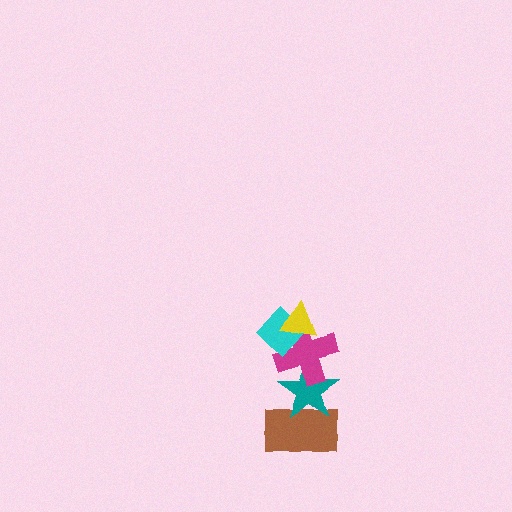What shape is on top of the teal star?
The magenta cross is on top of the teal star.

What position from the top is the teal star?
The teal star is 4th from the top.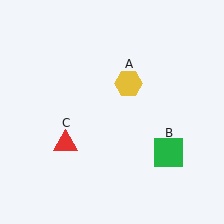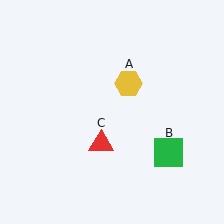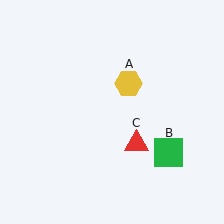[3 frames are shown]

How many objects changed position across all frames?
1 object changed position: red triangle (object C).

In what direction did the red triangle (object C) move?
The red triangle (object C) moved right.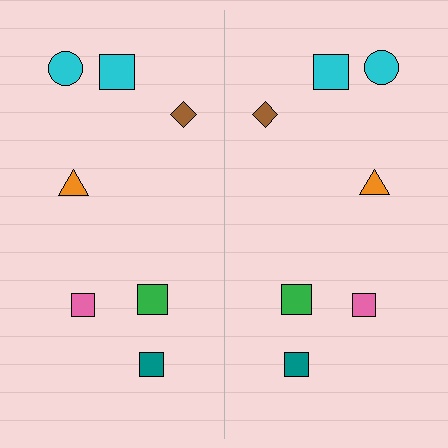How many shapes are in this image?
There are 14 shapes in this image.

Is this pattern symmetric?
Yes, this pattern has bilateral (reflection) symmetry.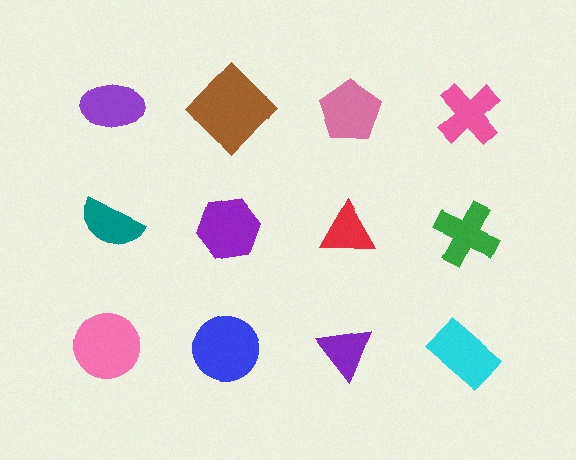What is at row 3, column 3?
A purple triangle.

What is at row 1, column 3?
A pink pentagon.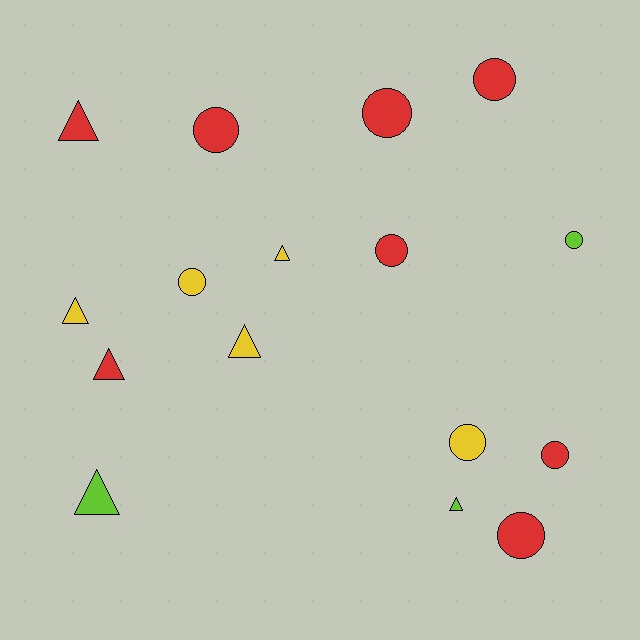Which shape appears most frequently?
Circle, with 9 objects.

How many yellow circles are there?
There are 2 yellow circles.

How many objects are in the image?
There are 16 objects.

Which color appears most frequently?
Red, with 8 objects.